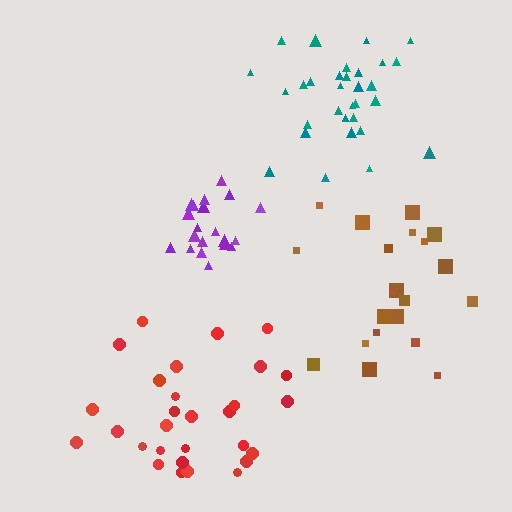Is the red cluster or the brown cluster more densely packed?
Red.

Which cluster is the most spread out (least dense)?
Brown.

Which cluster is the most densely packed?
Purple.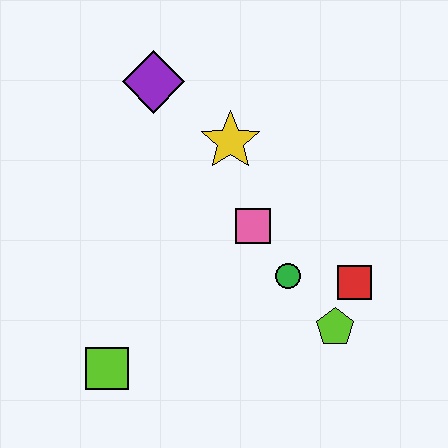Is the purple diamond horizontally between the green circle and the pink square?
No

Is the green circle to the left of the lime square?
No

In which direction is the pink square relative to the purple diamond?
The pink square is below the purple diamond.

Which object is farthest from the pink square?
The lime square is farthest from the pink square.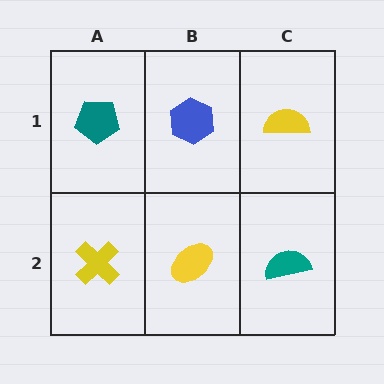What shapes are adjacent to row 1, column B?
A yellow ellipse (row 2, column B), a teal pentagon (row 1, column A), a yellow semicircle (row 1, column C).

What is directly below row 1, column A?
A yellow cross.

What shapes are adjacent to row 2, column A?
A teal pentagon (row 1, column A), a yellow ellipse (row 2, column B).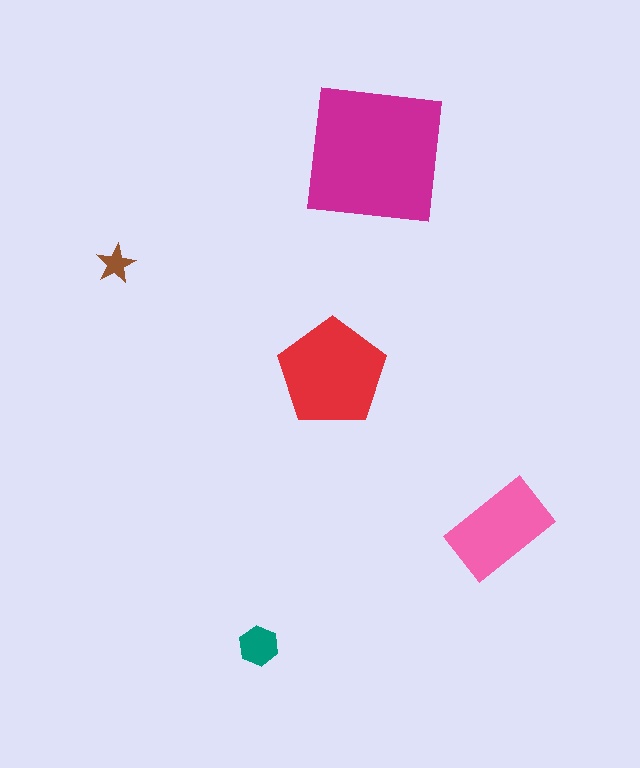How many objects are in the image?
There are 5 objects in the image.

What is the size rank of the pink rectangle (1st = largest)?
3rd.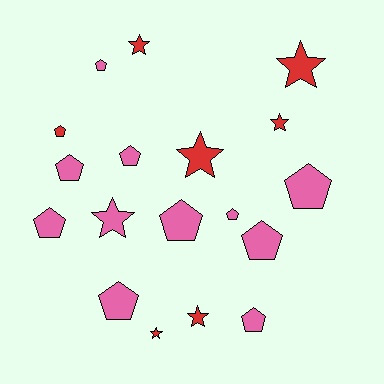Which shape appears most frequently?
Pentagon, with 11 objects.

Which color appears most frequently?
Pink, with 11 objects.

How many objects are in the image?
There are 18 objects.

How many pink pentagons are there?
There are 10 pink pentagons.